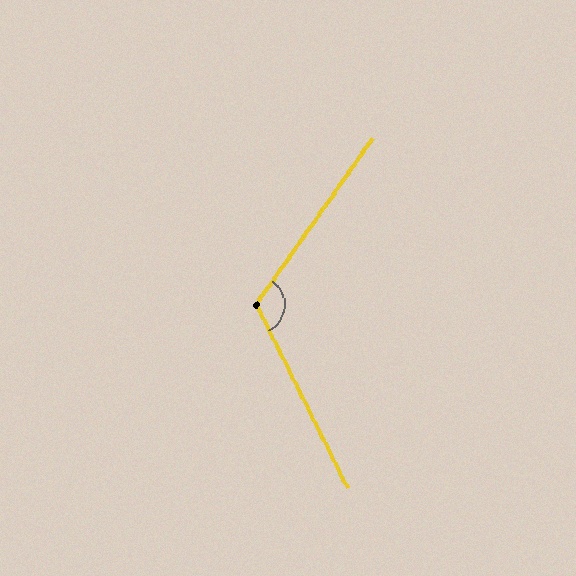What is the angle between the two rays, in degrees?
Approximately 119 degrees.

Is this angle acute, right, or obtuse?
It is obtuse.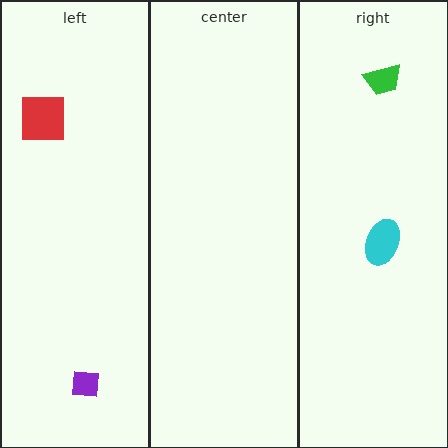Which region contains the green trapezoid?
The right region.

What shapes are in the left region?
The purple square, the red square.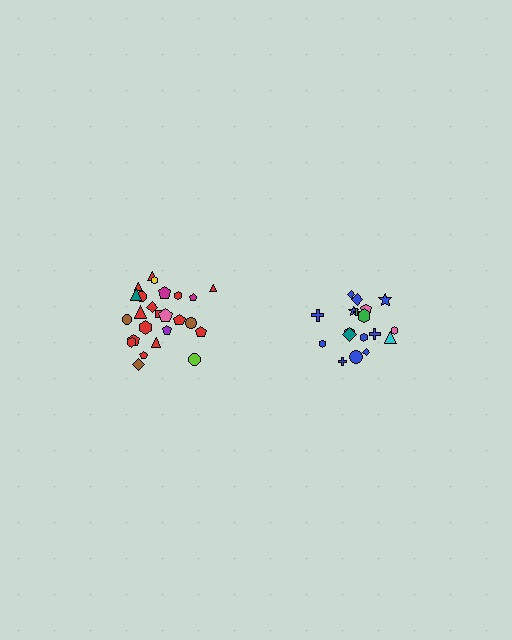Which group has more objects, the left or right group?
The left group.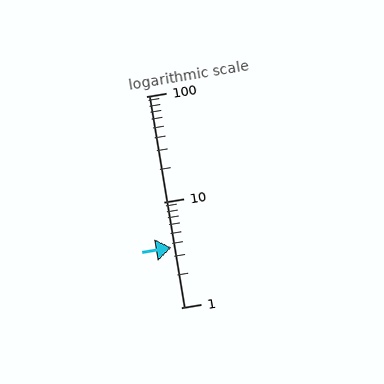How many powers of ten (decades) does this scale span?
The scale spans 2 decades, from 1 to 100.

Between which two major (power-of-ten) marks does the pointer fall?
The pointer is between 1 and 10.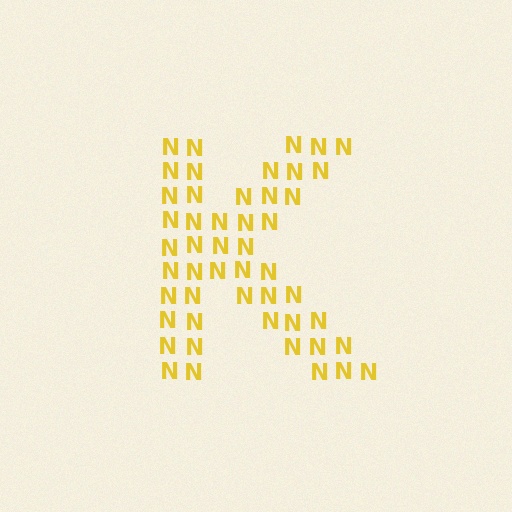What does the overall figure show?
The overall figure shows the letter K.